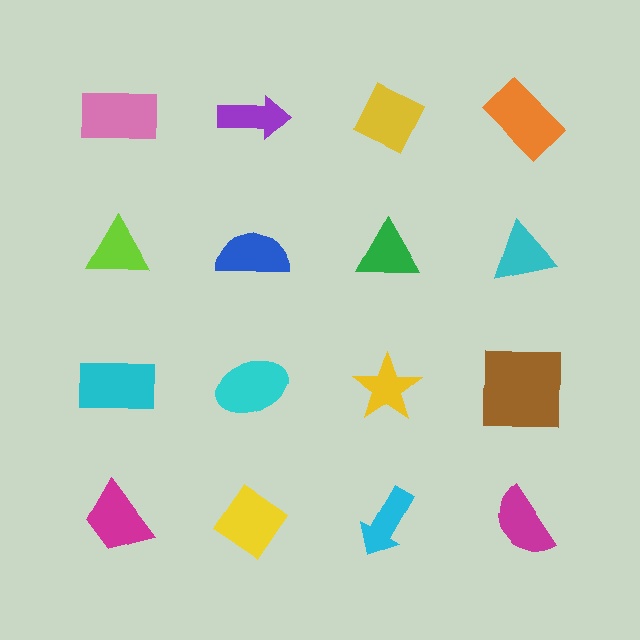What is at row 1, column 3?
A yellow diamond.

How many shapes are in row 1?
4 shapes.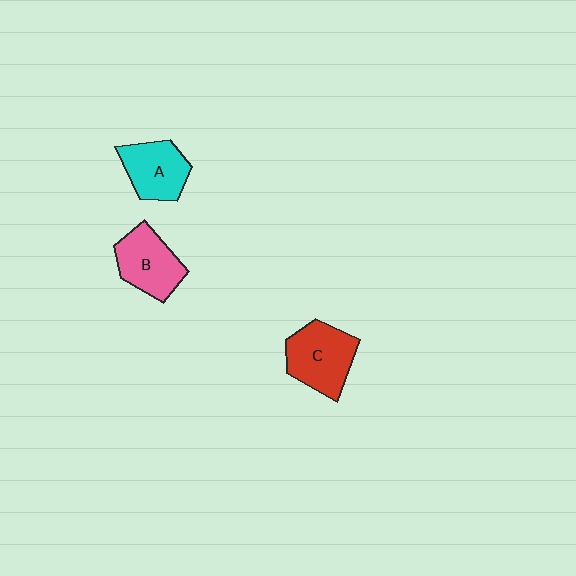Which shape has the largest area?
Shape C (red).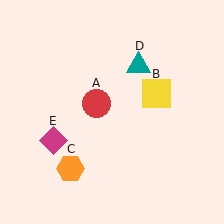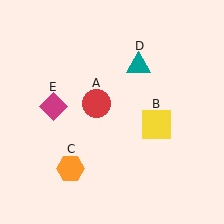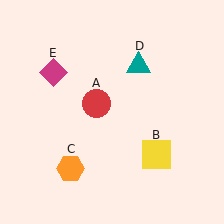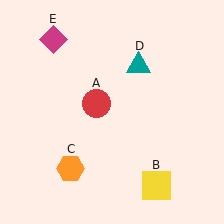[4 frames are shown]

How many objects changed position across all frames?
2 objects changed position: yellow square (object B), magenta diamond (object E).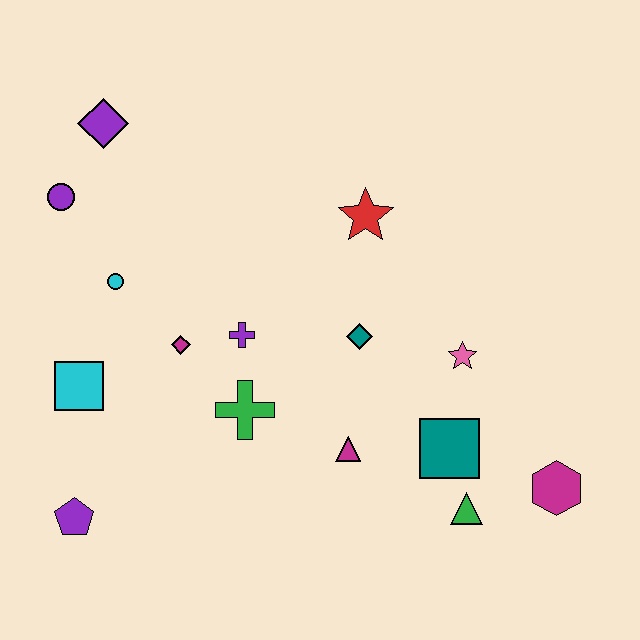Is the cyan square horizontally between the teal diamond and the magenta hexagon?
No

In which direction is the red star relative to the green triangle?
The red star is above the green triangle.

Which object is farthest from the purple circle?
The magenta hexagon is farthest from the purple circle.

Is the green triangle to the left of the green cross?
No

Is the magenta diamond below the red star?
Yes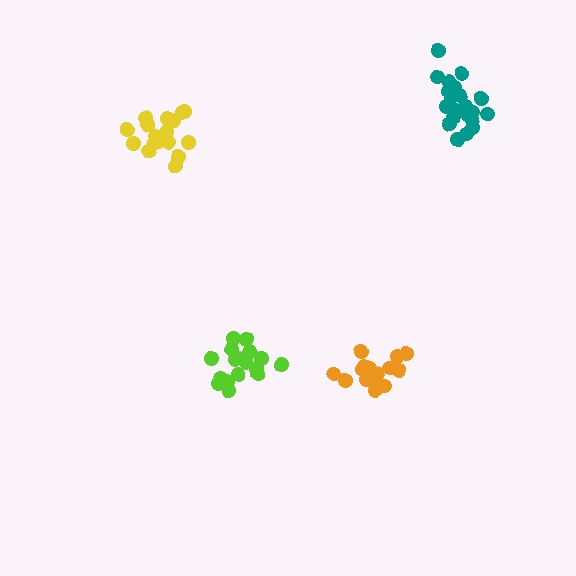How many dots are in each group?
Group 1: 18 dots, Group 2: 21 dots, Group 3: 17 dots, Group 4: 18 dots (74 total).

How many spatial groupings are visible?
There are 4 spatial groupings.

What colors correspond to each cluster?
The clusters are colored: lime, teal, orange, yellow.